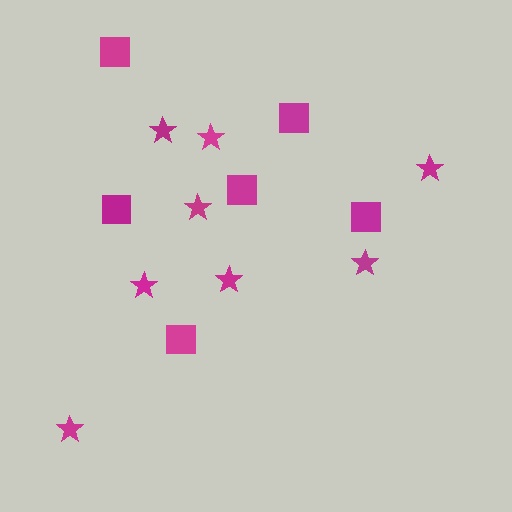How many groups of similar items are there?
There are 2 groups: one group of squares (6) and one group of stars (8).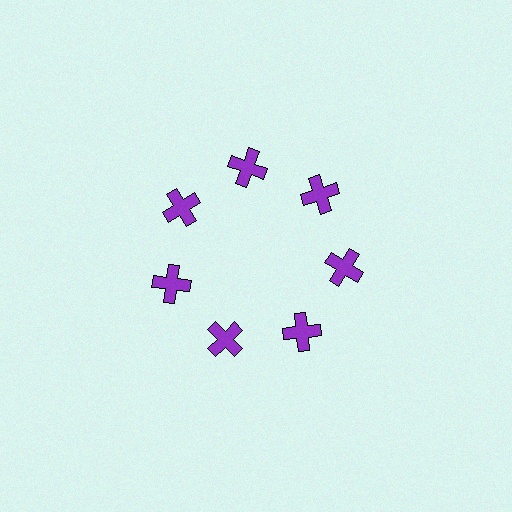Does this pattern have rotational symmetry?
Yes, this pattern has 7-fold rotational symmetry. It looks the same after rotating 51 degrees around the center.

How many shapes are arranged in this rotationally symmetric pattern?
There are 7 shapes, arranged in 7 groups of 1.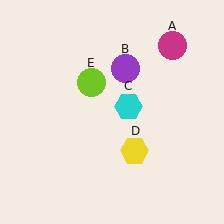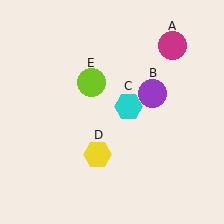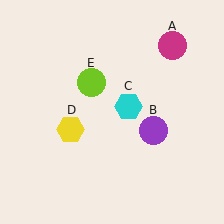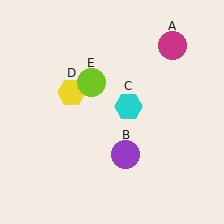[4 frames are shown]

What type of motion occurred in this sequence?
The purple circle (object B), yellow hexagon (object D) rotated clockwise around the center of the scene.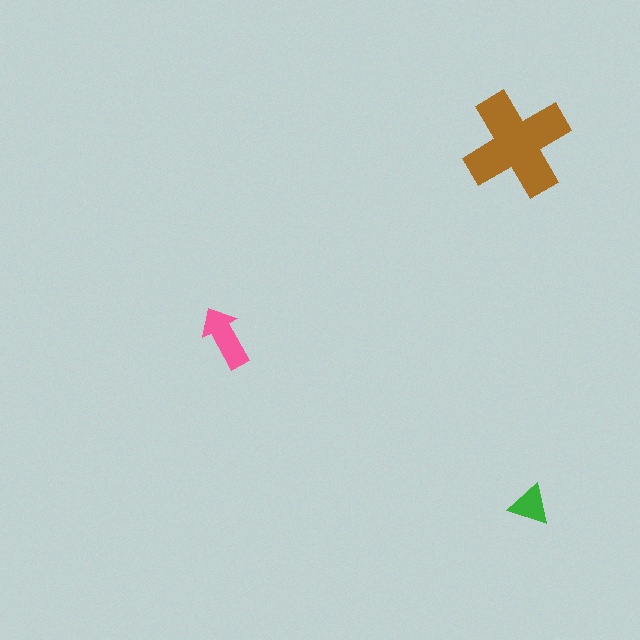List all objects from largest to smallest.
The brown cross, the pink arrow, the green triangle.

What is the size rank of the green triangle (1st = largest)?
3rd.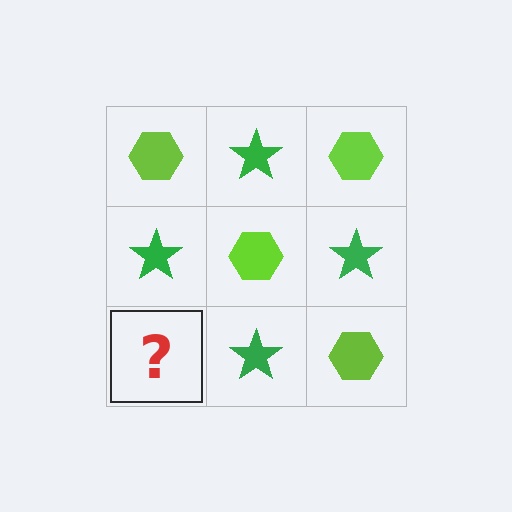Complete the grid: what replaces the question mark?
The question mark should be replaced with a lime hexagon.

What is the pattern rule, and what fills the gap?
The rule is that it alternates lime hexagon and green star in a checkerboard pattern. The gap should be filled with a lime hexagon.